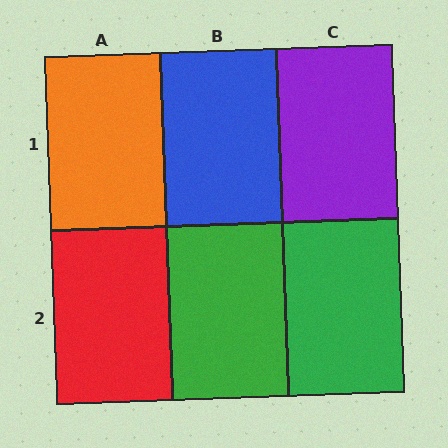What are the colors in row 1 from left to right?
Orange, blue, purple.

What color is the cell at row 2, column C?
Green.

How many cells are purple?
1 cell is purple.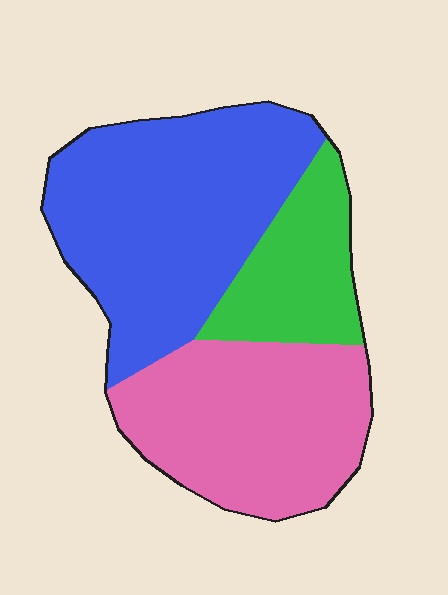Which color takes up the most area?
Blue, at roughly 45%.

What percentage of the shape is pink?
Pink takes up about three eighths (3/8) of the shape.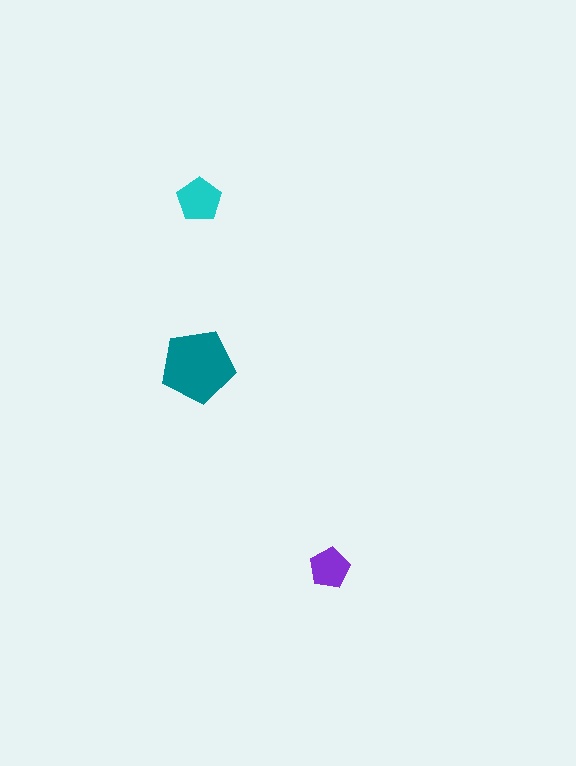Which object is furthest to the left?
The teal pentagon is leftmost.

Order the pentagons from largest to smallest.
the teal one, the cyan one, the purple one.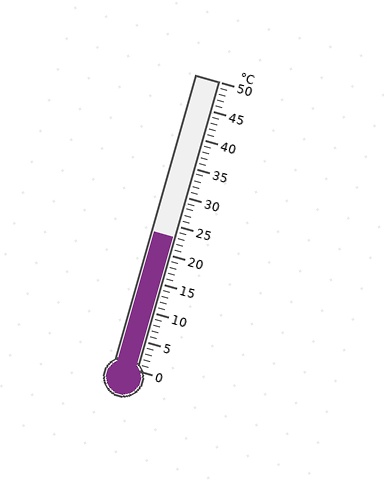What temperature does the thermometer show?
The thermometer shows approximately 23°C.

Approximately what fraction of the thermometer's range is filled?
The thermometer is filled to approximately 45% of its range.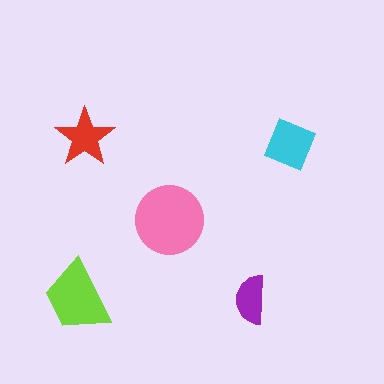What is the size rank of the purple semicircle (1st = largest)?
5th.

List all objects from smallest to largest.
The purple semicircle, the red star, the cyan square, the lime trapezoid, the pink circle.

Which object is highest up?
The red star is topmost.